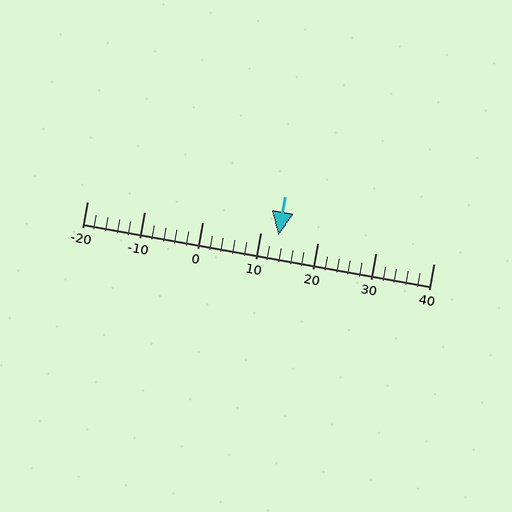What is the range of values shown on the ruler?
The ruler shows values from -20 to 40.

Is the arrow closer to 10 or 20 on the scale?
The arrow is closer to 10.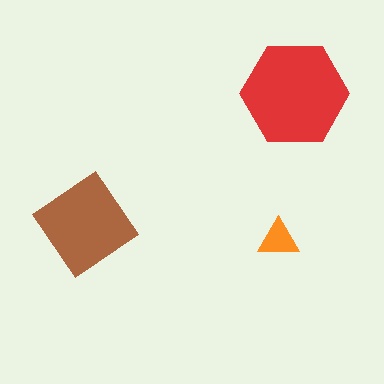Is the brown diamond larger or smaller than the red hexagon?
Smaller.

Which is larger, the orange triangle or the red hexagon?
The red hexagon.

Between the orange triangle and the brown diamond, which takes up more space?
The brown diamond.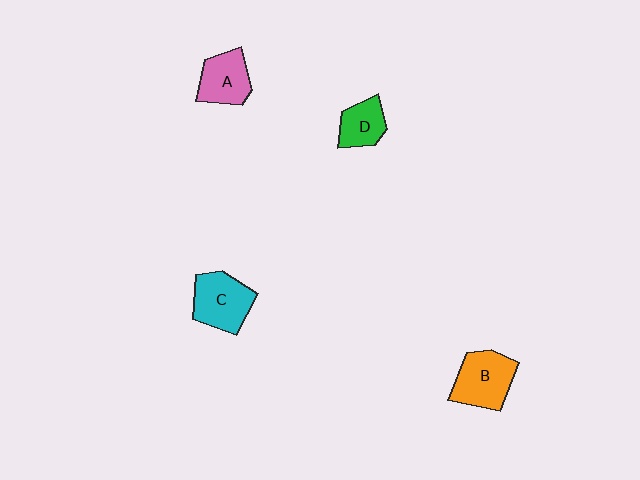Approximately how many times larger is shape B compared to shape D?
Approximately 1.5 times.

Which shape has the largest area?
Shape B (orange).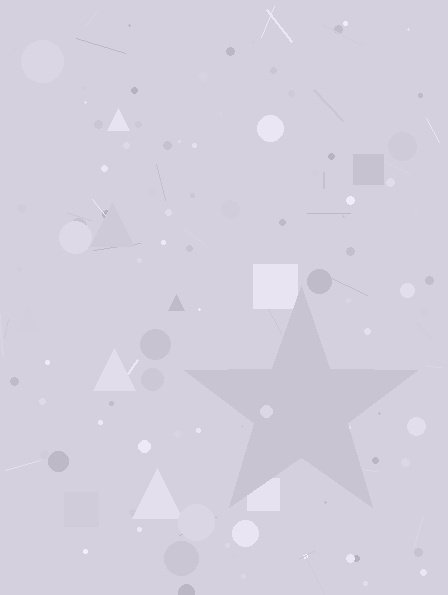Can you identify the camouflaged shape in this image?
The camouflaged shape is a star.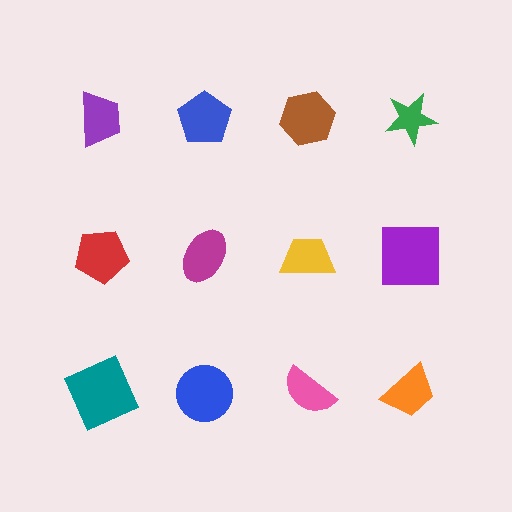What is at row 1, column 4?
A green star.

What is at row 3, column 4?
An orange trapezoid.